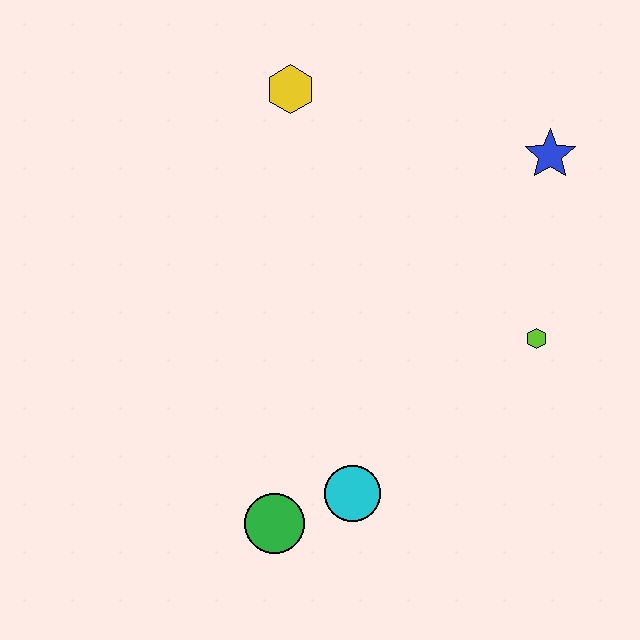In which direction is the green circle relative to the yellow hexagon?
The green circle is below the yellow hexagon.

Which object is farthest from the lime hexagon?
The yellow hexagon is farthest from the lime hexagon.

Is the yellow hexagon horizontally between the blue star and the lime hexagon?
No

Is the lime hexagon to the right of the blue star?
No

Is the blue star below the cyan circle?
No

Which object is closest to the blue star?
The lime hexagon is closest to the blue star.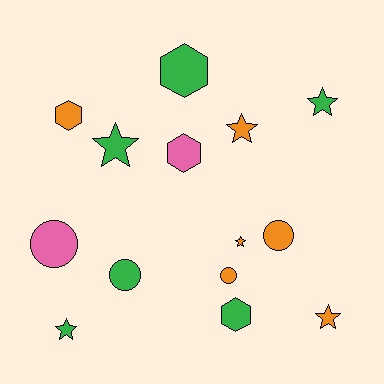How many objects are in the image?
There are 14 objects.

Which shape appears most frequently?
Star, with 6 objects.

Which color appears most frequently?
Green, with 6 objects.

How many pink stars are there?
There are no pink stars.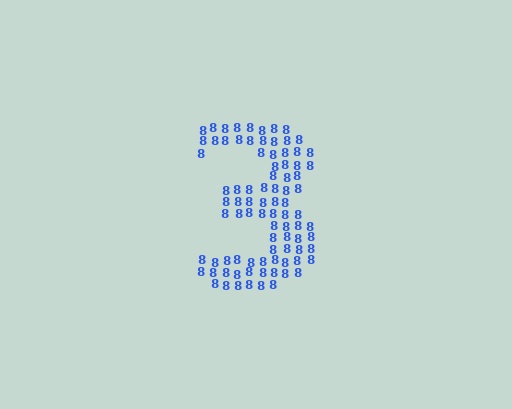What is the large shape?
The large shape is the digit 3.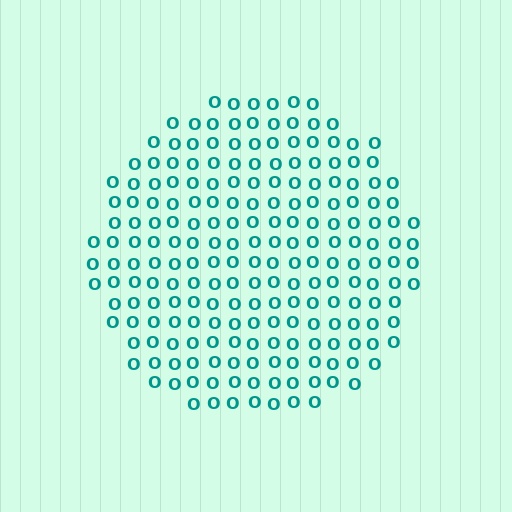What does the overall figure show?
The overall figure shows a circle.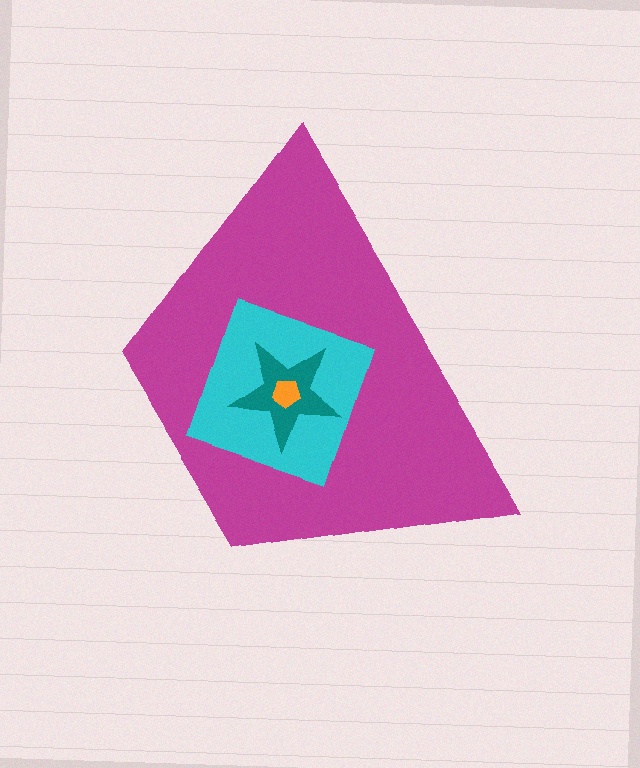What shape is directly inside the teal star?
The orange pentagon.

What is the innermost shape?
The orange pentagon.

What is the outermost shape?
The magenta trapezoid.